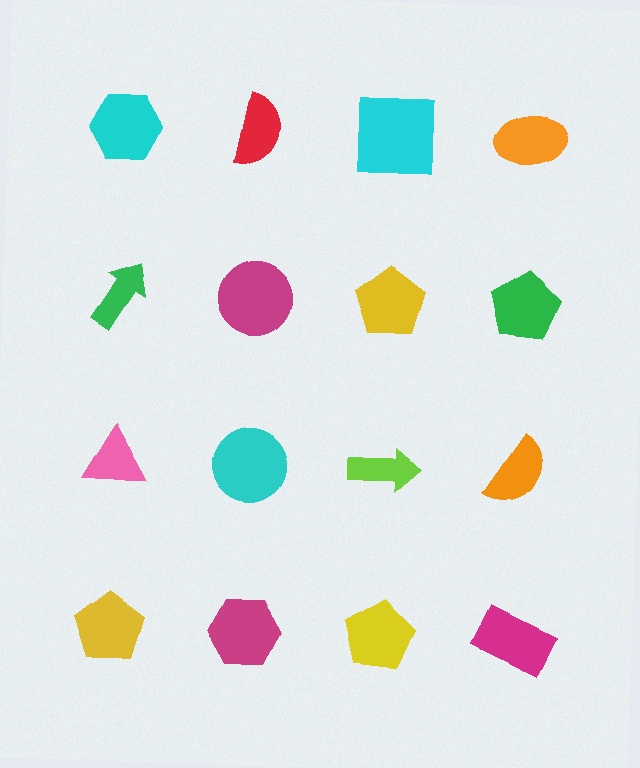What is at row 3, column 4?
An orange semicircle.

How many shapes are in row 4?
4 shapes.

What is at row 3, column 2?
A cyan circle.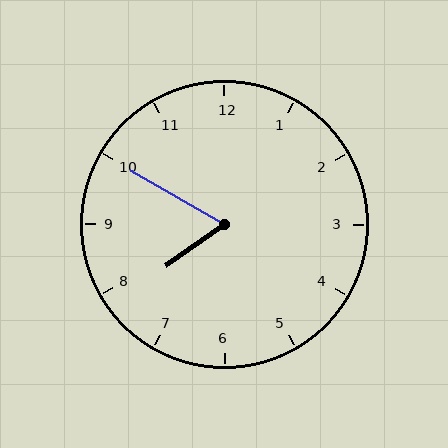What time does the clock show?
7:50.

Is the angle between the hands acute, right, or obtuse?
It is acute.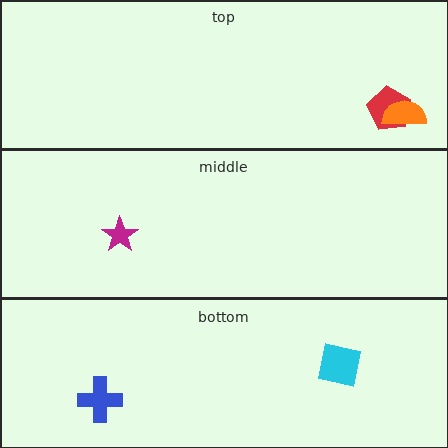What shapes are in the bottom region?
The blue cross, the cyan square.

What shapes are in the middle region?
The magenta star.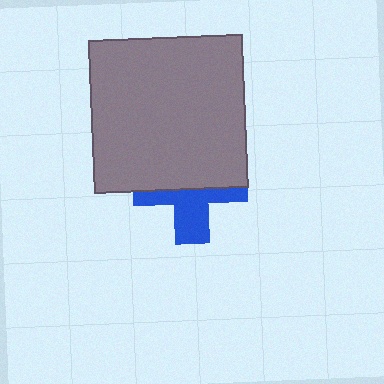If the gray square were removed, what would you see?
You would see the complete blue cross.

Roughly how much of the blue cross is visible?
A small part of it is visible (roughly 45%).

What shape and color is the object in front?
The object in front is a gray square.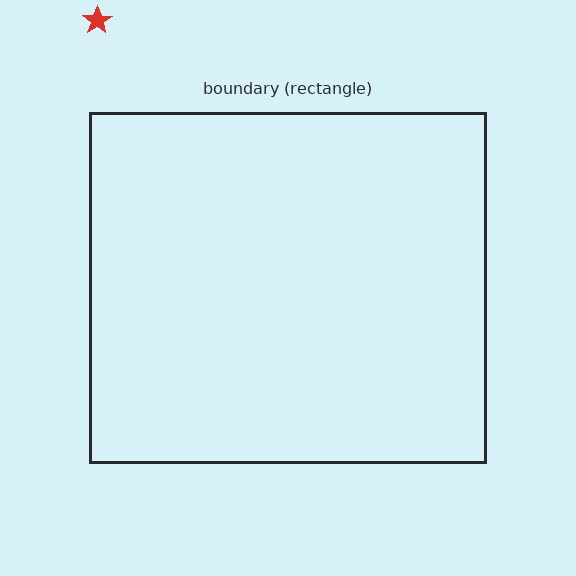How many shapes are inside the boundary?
0 inside, 1 outside.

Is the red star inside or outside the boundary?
Outside.